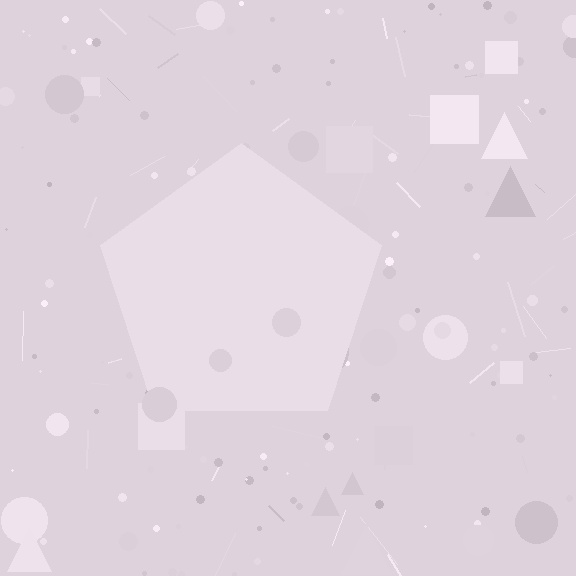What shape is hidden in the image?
A pentagon is hidden in the image.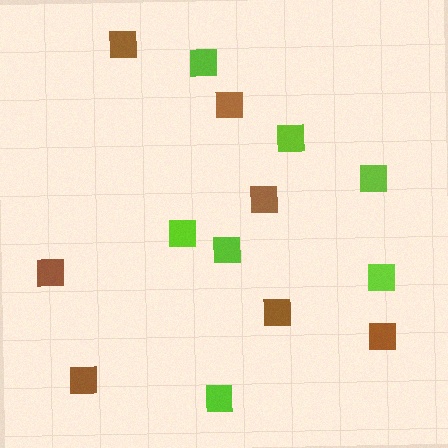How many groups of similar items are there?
There are 2 groups: one group of lime squares (7) and one group of brown squares (7).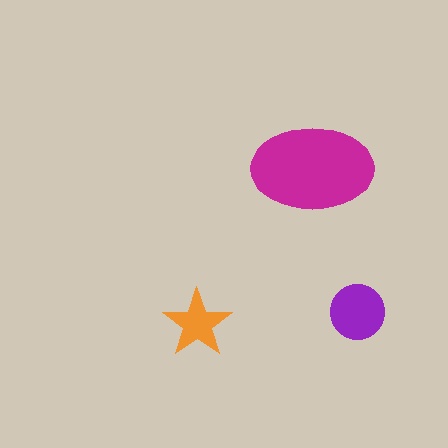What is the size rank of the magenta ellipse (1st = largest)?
1st.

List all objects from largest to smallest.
The magenta ellipse, the purple circle, the orange star.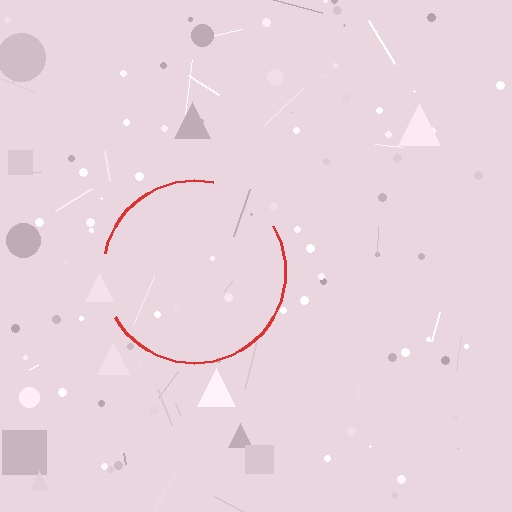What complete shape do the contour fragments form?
The contour fragments form a circle.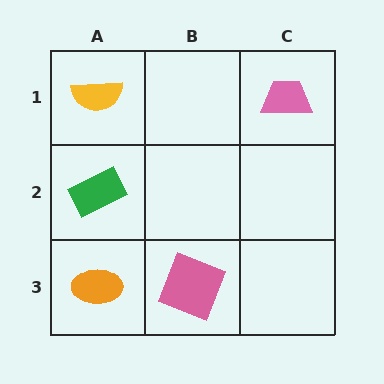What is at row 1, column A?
A yellow semicircle.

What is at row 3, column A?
An orange ellipse.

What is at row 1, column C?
A pink trapezoid.